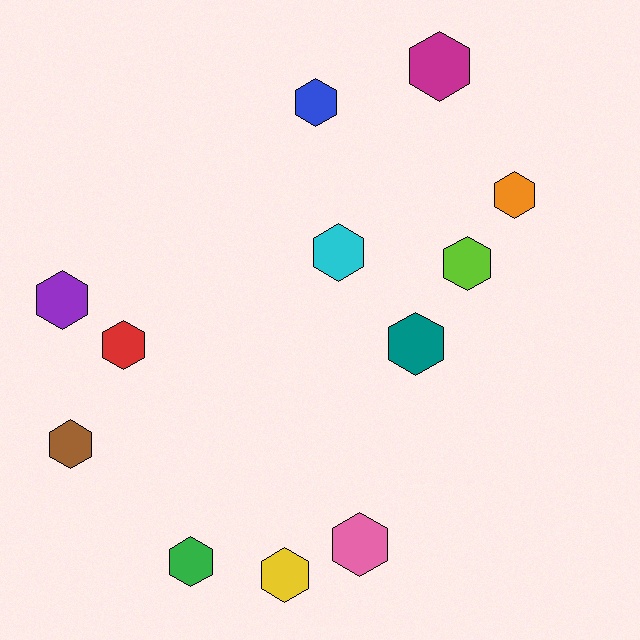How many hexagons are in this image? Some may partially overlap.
There are 12 hexagons.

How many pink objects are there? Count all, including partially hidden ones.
There is 1 pink object.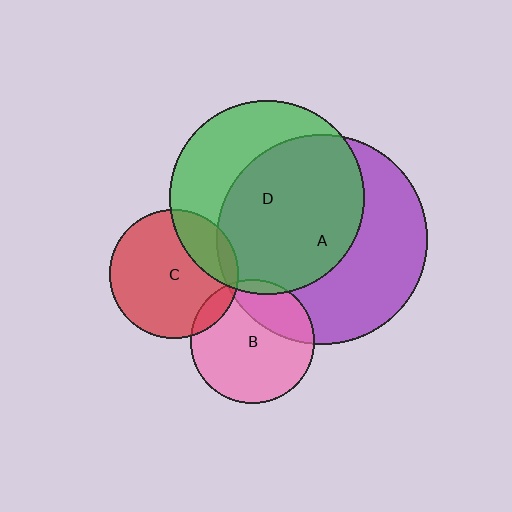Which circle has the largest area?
Circle A (purple).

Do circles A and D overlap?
Yes.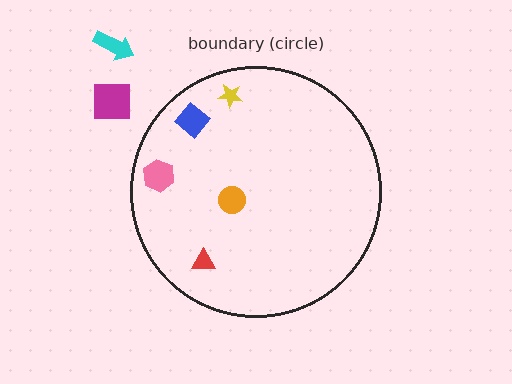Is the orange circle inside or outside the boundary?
Inside.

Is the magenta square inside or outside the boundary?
Outside.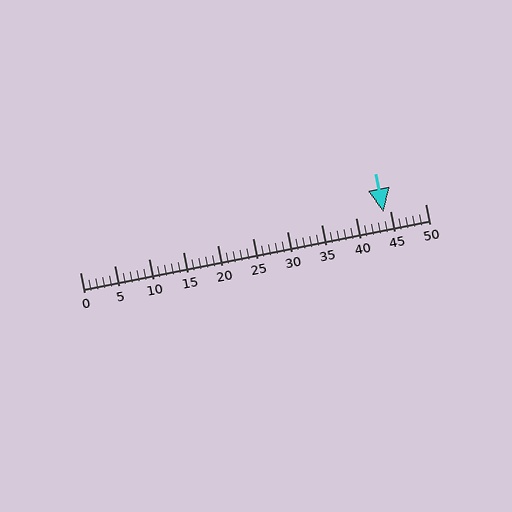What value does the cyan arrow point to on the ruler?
The cyan arrow points to approximately 44.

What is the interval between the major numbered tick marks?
The major tick marks are spaced 5 units apart.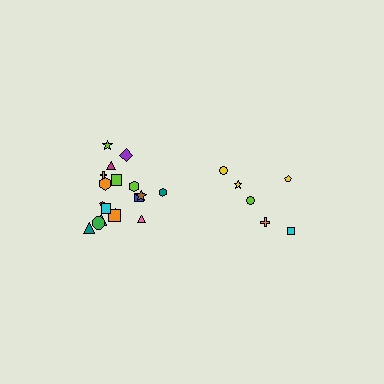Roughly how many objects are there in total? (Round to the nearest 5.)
Roughly 25 objects in total.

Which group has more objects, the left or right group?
The left group.